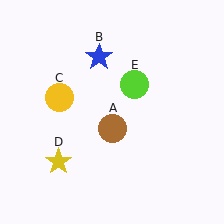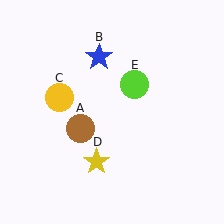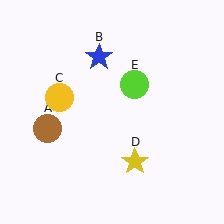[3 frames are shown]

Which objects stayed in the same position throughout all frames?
Blue star (object B) and yellow circle (object C) and lime circle (object E) remained stationary.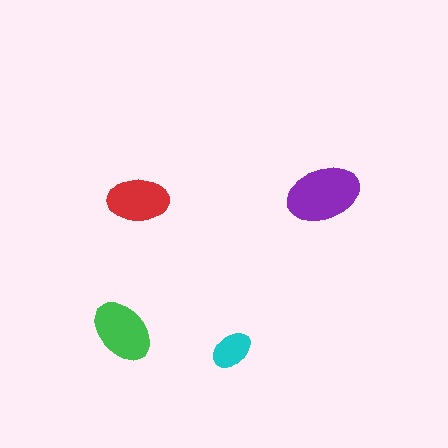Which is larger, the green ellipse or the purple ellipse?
The purple one.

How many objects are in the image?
There are 4 objects in the image.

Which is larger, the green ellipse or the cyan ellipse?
The green one.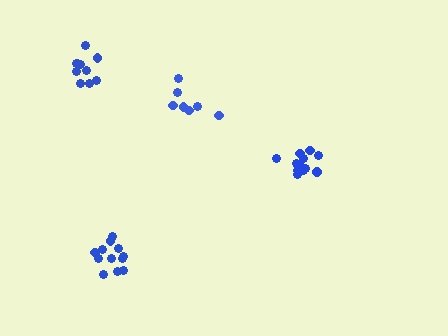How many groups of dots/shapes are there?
There are 4 groups.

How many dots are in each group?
Group 1: 12 dots, Group 2: 7 dots, Group 3: 13 dots, Group 4: 10 dots (42 total).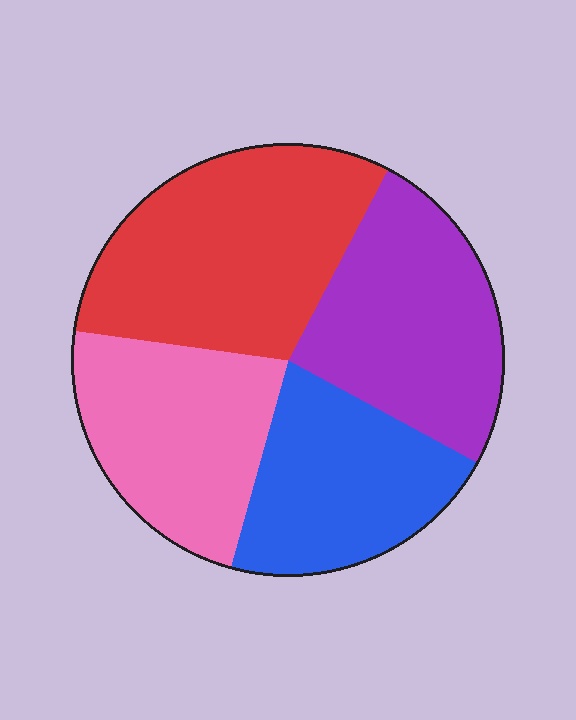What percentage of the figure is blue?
Blue covers about 20% of the figure.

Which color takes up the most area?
Red, at roughly 30%.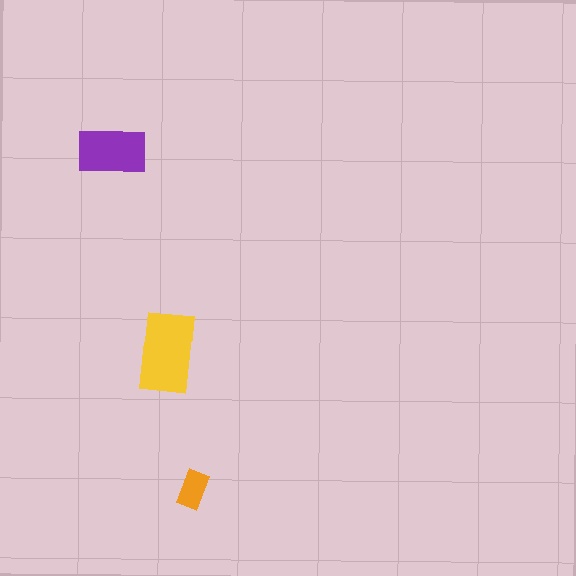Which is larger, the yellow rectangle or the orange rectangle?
The yellow one.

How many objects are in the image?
There are 3 objects in the image.